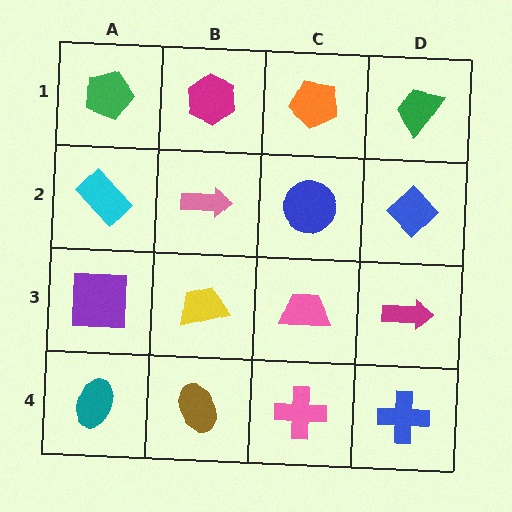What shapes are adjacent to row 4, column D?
A magenta arrow (row 3, column D), a pink cross (row 4, column C).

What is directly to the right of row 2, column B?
A blue circle.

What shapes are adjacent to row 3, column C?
A blue circle (row 2, column C), a pink cross (row 4, column C), a yellow trapezoid (row 3, column B), a magenta arrow (row 3, column D).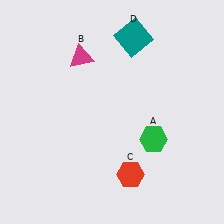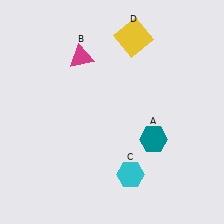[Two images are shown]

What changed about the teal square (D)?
In Image 1, D is teal. In Image 2, it changed to yellow.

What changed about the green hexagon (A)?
In Image 1, A is green. In Image 2, it changed to teal.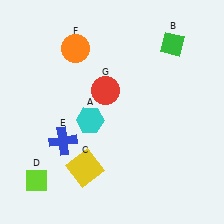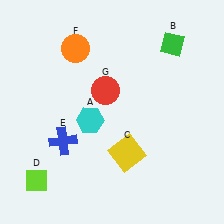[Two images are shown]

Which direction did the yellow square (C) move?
The yellow square (C) moved right.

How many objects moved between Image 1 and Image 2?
1 object moved between the two images.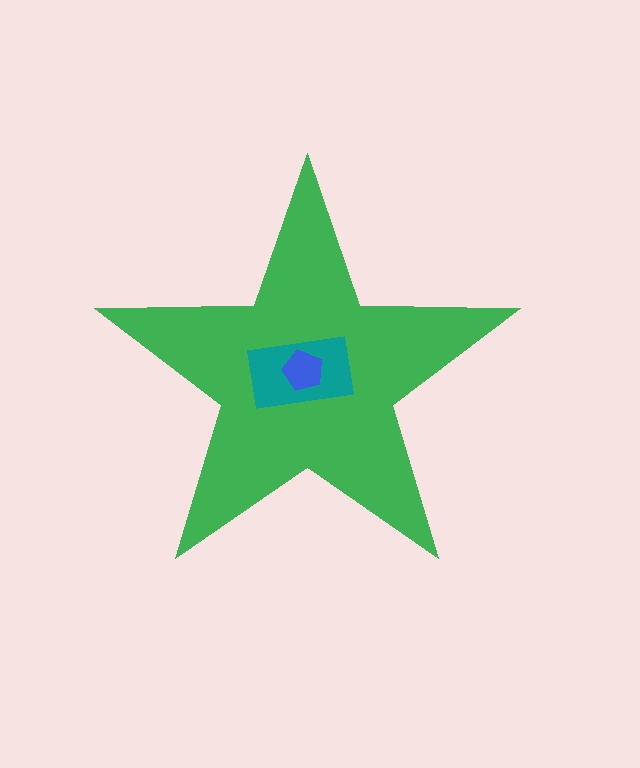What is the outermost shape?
The green star.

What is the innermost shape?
The blue pentagon.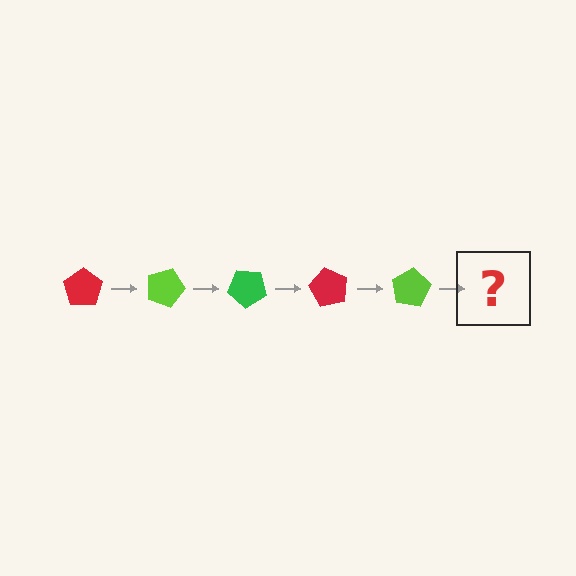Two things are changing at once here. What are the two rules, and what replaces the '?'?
The two rules are that it rotates 20 degrees each step and the color cycles through red, lime, and green. The '?' should be a green pentagon, rotated 100 degrees from the start.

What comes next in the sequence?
The next element should be a green pentagon, rotated 100 degrees from the start.